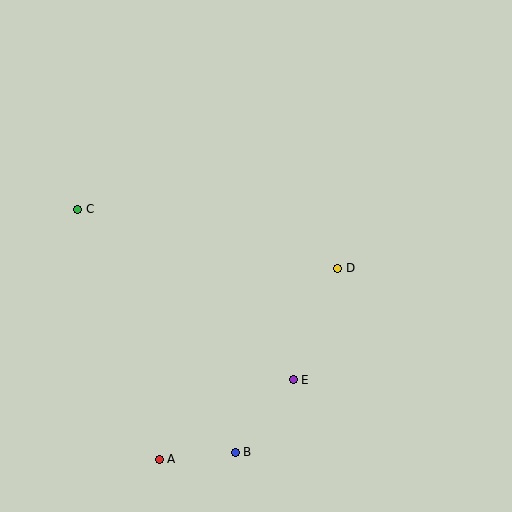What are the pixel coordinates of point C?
Point C is at (78, 209).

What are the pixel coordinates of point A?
Point A is at (159, 459).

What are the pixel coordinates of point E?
Point E is at (293, 380).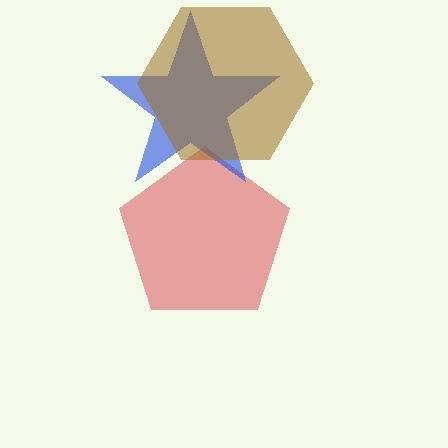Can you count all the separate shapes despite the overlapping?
Yes, there are 3 separate shapes.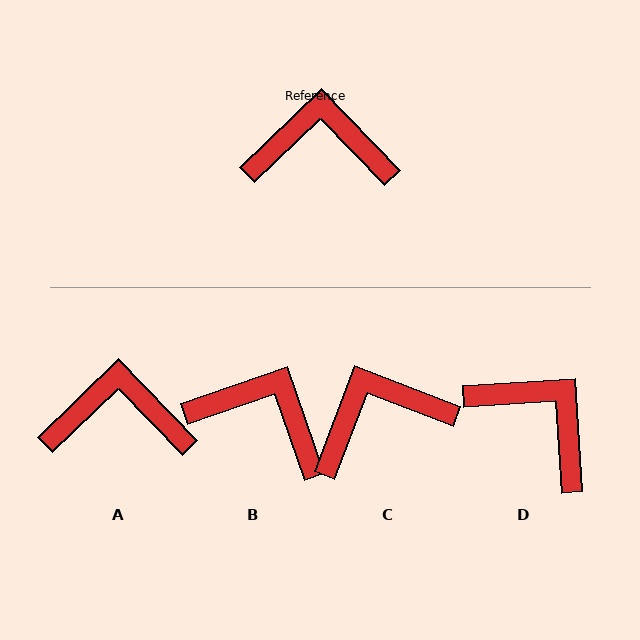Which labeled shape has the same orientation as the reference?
A.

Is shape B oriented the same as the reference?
No, it is off by about 25 degrees.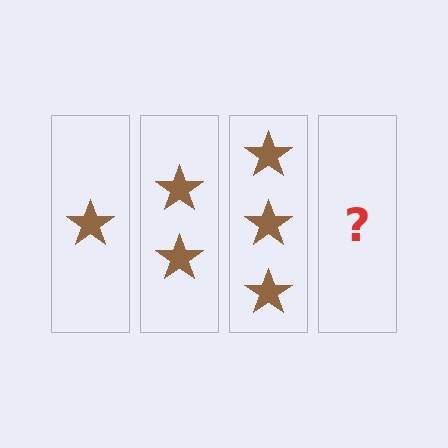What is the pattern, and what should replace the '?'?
The pattern is that each step adds one more star. The '?' should be 4 stars.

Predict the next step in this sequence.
The next step is 4 stars.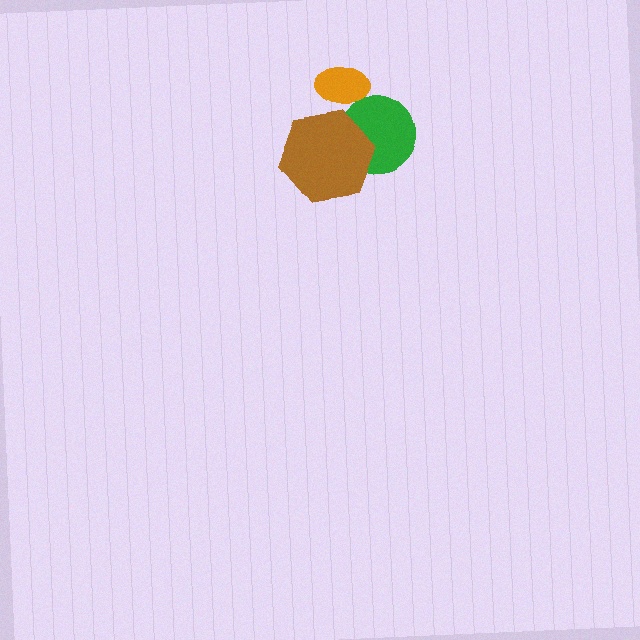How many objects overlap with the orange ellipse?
0 objects overlap with the orange ellipse.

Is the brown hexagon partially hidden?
No, no other shape covers it.